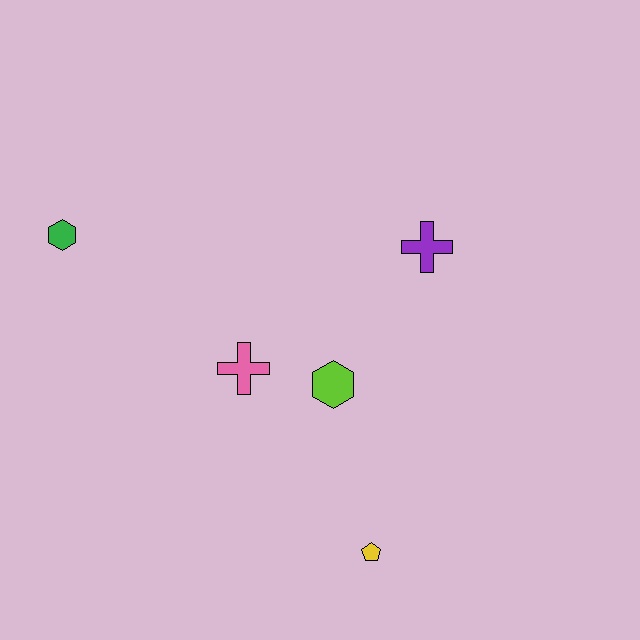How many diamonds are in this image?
There are no diamonds.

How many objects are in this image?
There are 5 objects.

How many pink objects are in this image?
There is 1 pink object.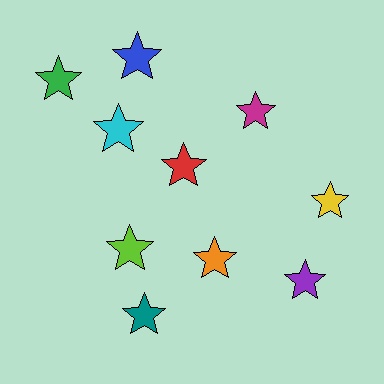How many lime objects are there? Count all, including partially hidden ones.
There is 1 lime object.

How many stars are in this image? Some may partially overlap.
There are 10 stars.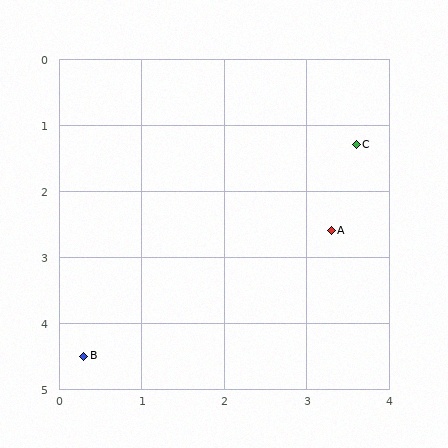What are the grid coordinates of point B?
Point B is at approximately (0.3, 4.5).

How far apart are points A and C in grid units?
Points A and C are about 1.3 grid units apart.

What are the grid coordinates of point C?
Point C is at approximately (3.6, 1.3).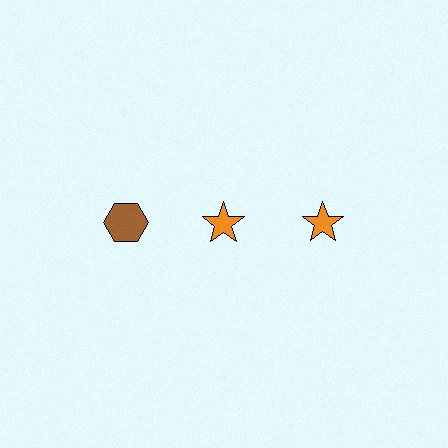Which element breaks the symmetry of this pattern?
The brown hexagon in the top row, leftmost column breaks the symmetry. All other shapes are orange stars.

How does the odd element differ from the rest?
It differs in both color (brown instead of orange) and shape (hexagon instead of star).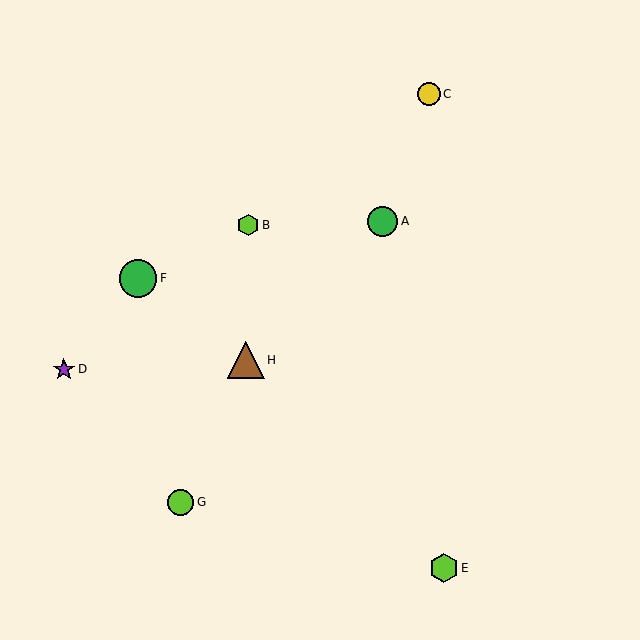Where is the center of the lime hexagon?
The center of the lime hexagon is at (248, 225).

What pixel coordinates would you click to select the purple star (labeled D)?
Click at (64, 369) to select the purple star D.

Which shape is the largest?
The green circle (labeled F) is the largest.